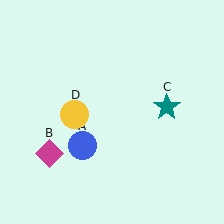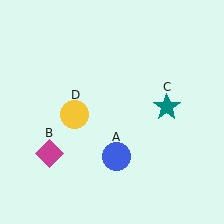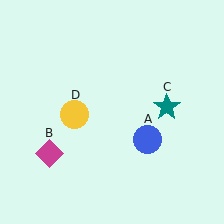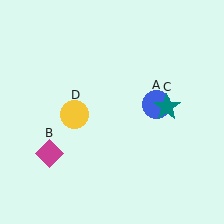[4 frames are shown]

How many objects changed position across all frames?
1 object changed position: blue circle (object A).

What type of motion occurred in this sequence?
The blue circle (object A) rotated counterclockwise around the center of the scene.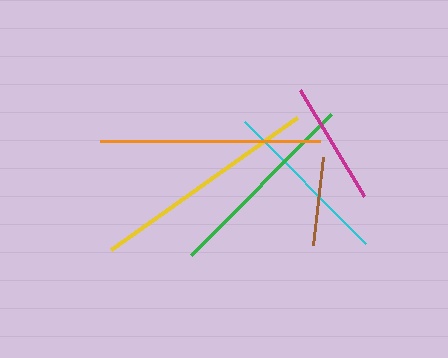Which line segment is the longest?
The yellow line is the longest at approximately 227 pixels.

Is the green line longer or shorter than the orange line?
The orange line is longer than the green line.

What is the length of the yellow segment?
The yellow segment is approximately 227 pixels long.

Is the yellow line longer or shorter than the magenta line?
The yellow line is longer than the magenta line.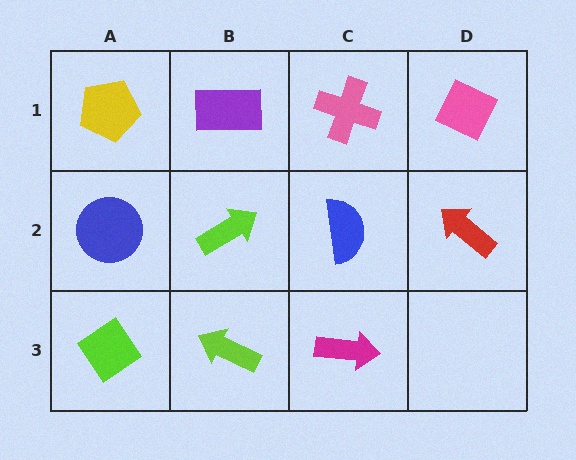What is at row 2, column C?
A blue semicircle.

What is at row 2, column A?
A blue circle.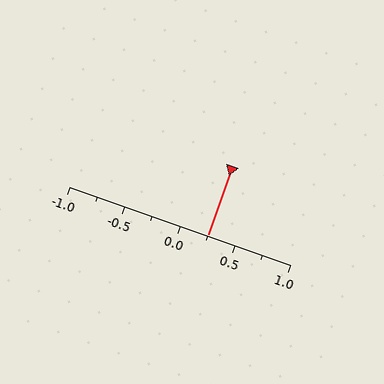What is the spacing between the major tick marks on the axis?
The major ticks are spaced 0.5 apart.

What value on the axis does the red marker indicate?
The marker indicates approximately 0.25.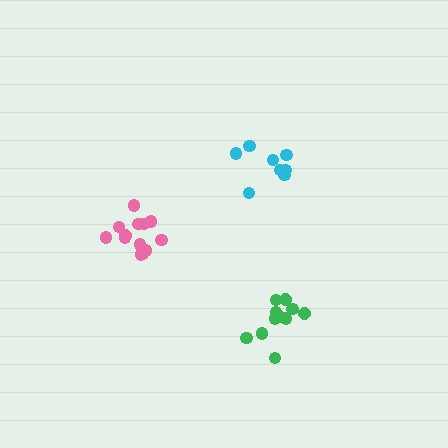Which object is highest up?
The cyan cluster is topmost.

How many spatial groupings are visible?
There are 3 spatial groupings.